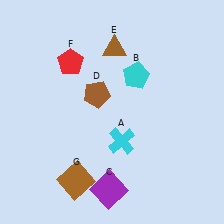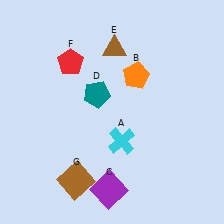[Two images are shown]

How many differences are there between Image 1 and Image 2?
There are 2 differences between the two images.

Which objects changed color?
B changed from cyan to orange. D changed from brown to teal.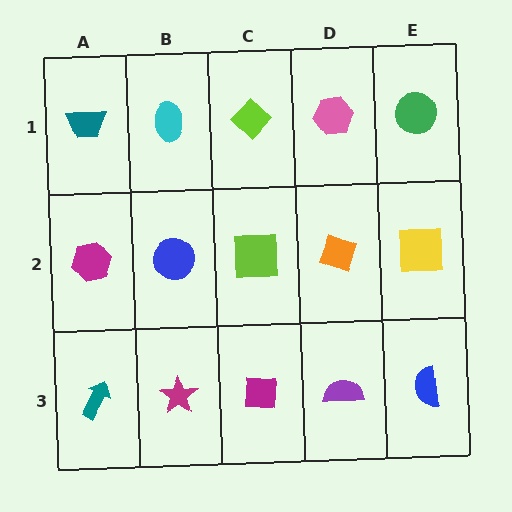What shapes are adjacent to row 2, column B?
A cyan ellipse (row 1, column B), a magenta star (row 3, column B), a magenta hexagon (row 2, column A), a lime square (row 2, column C).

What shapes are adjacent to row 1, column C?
A lime square (row 2, column C), a cyan ellipse (row 1, column B), a pink hexagon (row 1, column D).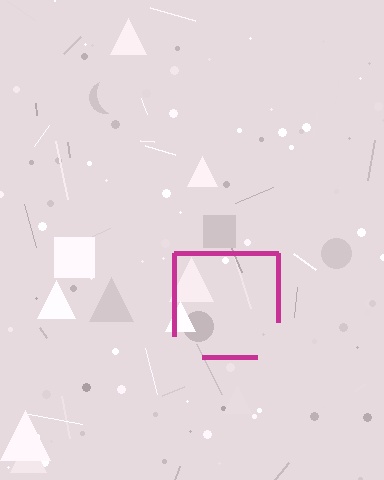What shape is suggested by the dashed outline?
The dashed outline suggests a square.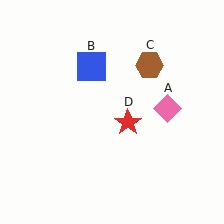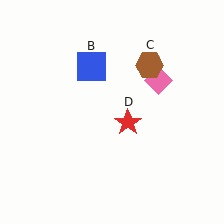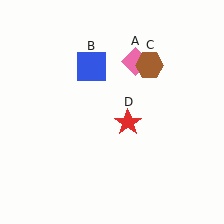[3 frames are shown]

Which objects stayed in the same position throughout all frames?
Blue square (object B) and brown hexagon (object C) and red star (object D) remained stationary.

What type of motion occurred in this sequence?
The pink diamond (object A) rotated counterclockwise around the center of the scene.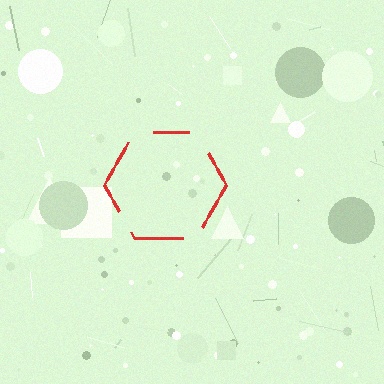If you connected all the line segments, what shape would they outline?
They would outline a hexagon.